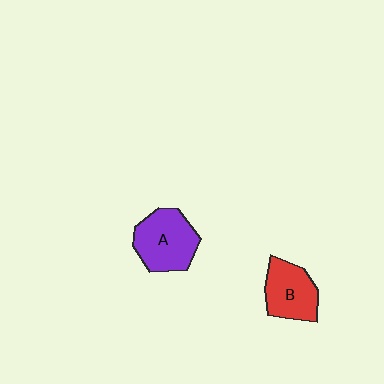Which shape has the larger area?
Shape A (purple).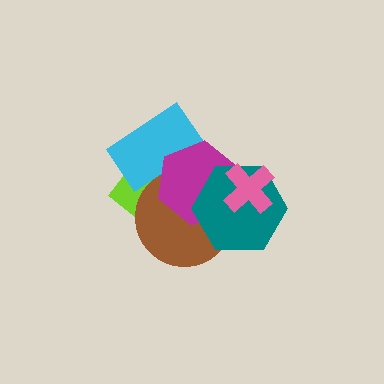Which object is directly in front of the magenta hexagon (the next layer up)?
The teal hexagon is directly in front of the magenta hexagon.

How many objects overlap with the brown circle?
4 objects overlap with the brown circle.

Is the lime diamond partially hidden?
Yes, it is partially covered by another shape.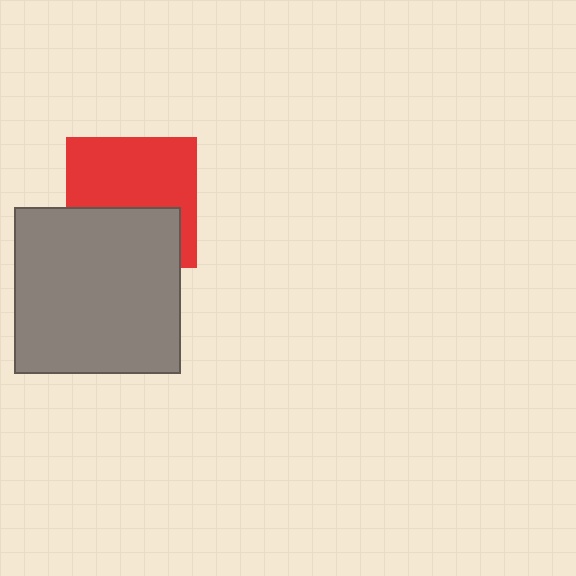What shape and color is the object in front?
The object in front is a gray square.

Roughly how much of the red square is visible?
About half of it is visible (roughly 59%).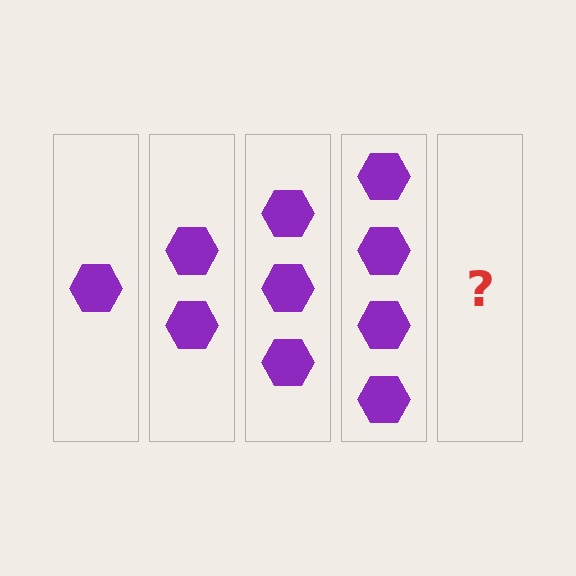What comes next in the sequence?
The next element should be 5 hexagons.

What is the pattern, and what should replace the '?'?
The pattern is that each step adds one more hexagon. The '?' should be 5 hexagons.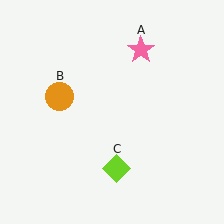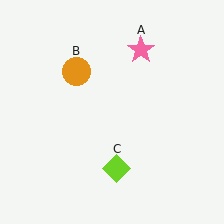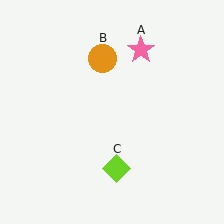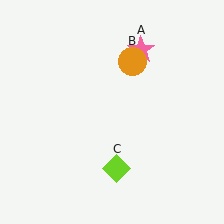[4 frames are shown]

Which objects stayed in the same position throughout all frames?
Pink star (object A) and lime diamond (object C) remained stationary.